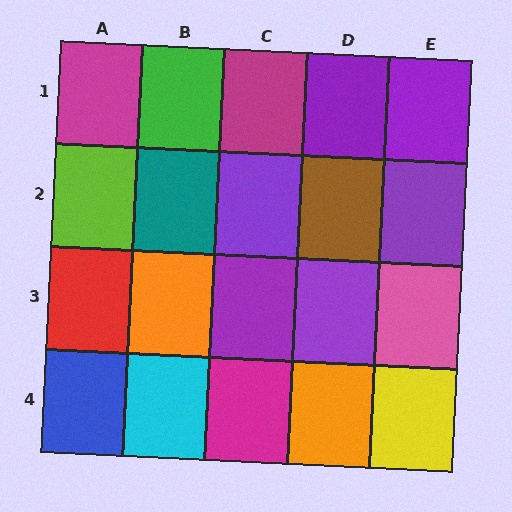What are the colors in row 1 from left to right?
Magenta, green, magenta, purple, purple.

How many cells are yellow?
1 cell is yellow.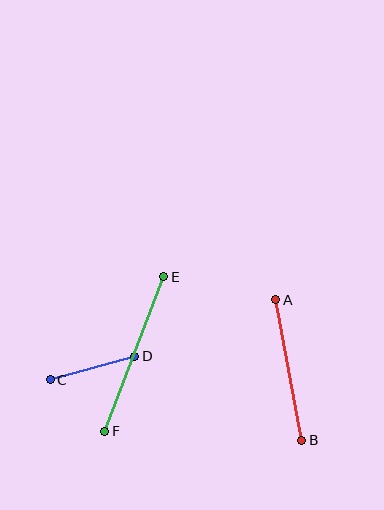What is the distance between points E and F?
The distance is approximately 165 pixels.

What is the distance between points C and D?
The distance is approximately 88 pixels.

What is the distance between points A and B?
The distance is approximately 143 pixels.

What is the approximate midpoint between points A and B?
The midpoint is at approximately (289, 370) pixels.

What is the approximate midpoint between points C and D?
The midpoint is at approximately (92, 368) pixels.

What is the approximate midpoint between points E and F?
The midpoint is at approximately (134, 354) pixels.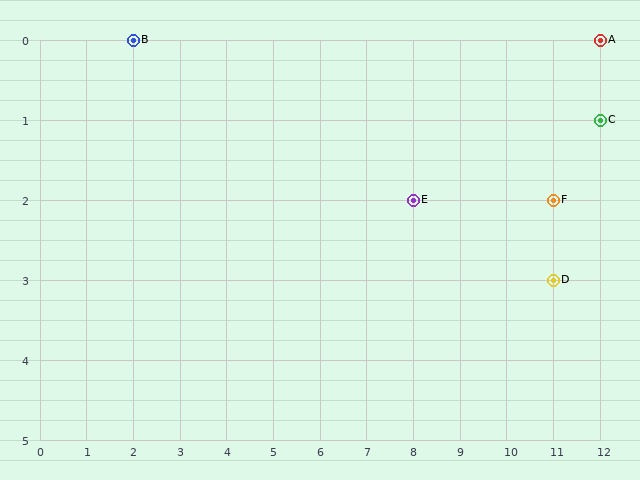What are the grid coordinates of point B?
Point B is at grid coordinates (2, 0).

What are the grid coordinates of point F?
Point F is at grid coordinates (11, 2).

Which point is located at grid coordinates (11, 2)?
Point F is at (11, 2).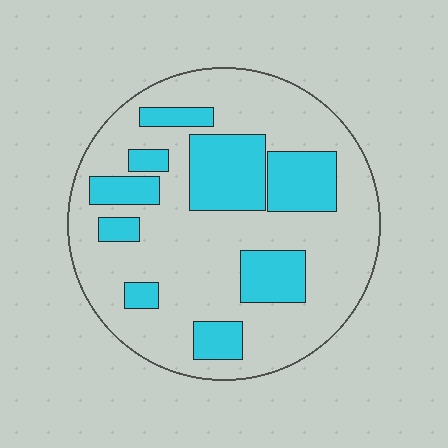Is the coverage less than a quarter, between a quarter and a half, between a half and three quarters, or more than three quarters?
Between a quarter and a half.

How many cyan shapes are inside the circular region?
9.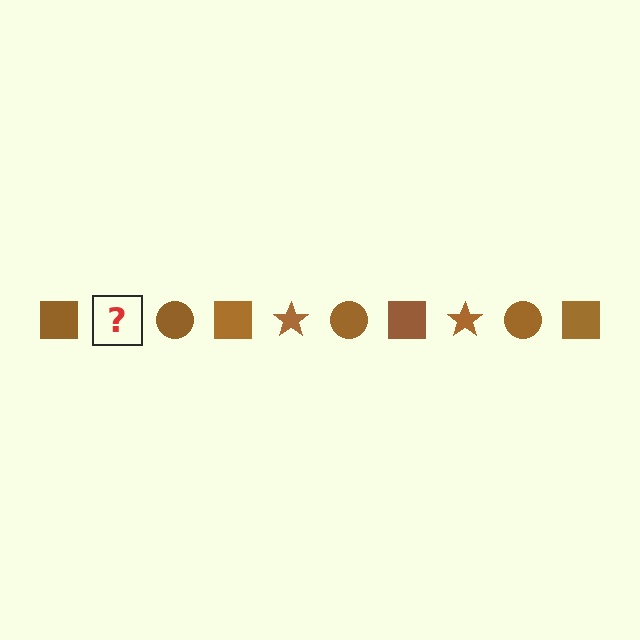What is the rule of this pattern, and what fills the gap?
The rule is that the pattern cycles through square, star, circle shapes in brown. The gap should be filled with a brown star.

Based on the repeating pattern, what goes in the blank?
The blank should be a brown star.